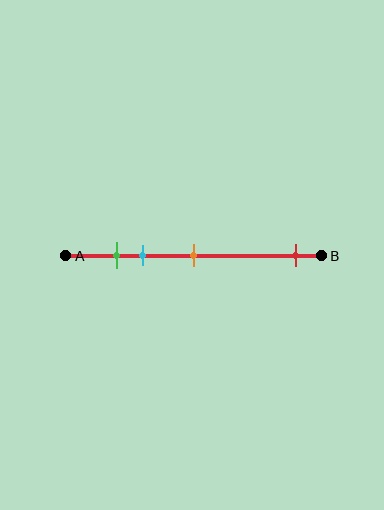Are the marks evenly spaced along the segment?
No, the marks are not evenly spaced.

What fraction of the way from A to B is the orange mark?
The orange mark is approximately 50% (0.5) of the way from A to B.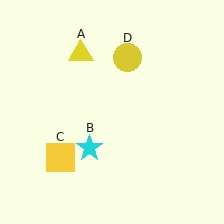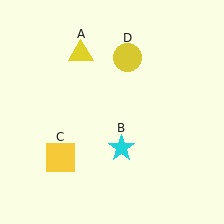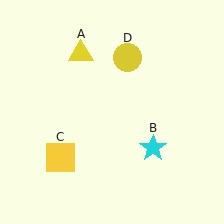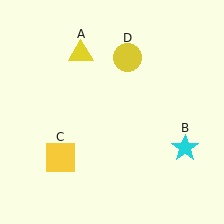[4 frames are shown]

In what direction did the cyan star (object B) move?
The cyan star (object B) moved right.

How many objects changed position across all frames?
1 object changed position: cyan star (object B).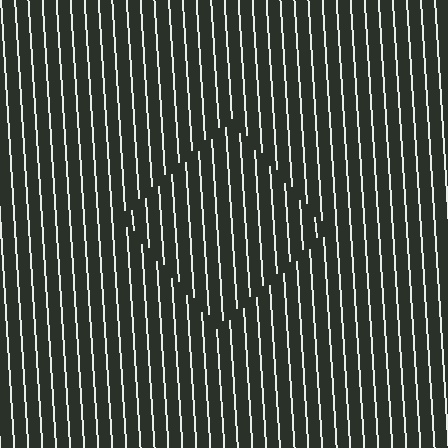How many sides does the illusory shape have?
4 sides — the line-ends trace a square.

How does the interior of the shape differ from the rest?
The interior of the shape contains the same grating, shifted by half a period — the contour is defined by the phase discontinuity where line-ends from the inner and outer gratings abut.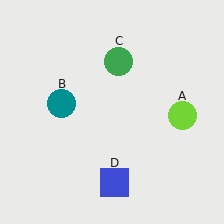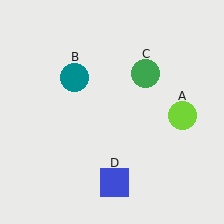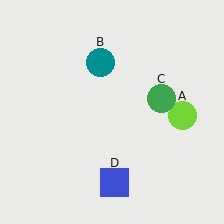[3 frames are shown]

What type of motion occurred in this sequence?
The teal circle (object B), green circle (object C) rotated clockwise around the center of the scene.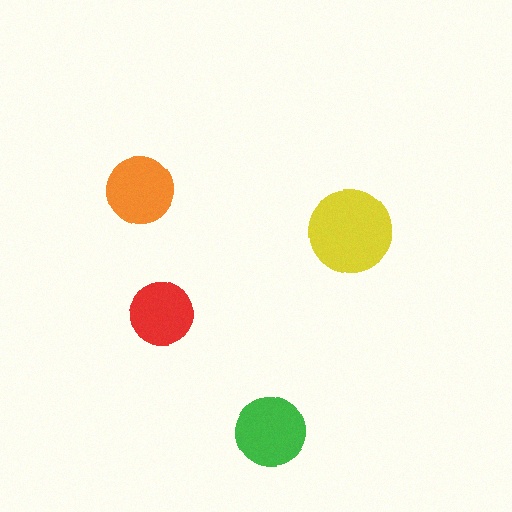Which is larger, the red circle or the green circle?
The green one.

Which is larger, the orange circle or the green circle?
The green one.